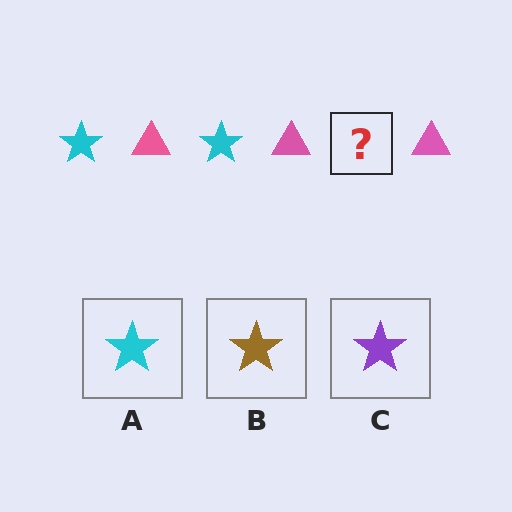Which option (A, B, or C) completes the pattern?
A.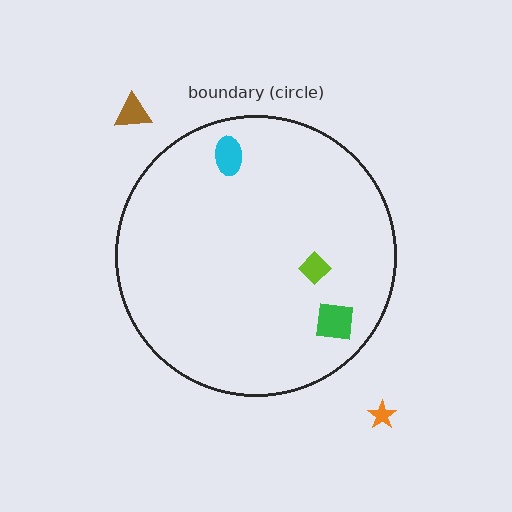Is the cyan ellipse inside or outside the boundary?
Inside.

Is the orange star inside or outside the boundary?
Outside.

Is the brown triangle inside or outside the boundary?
Outside.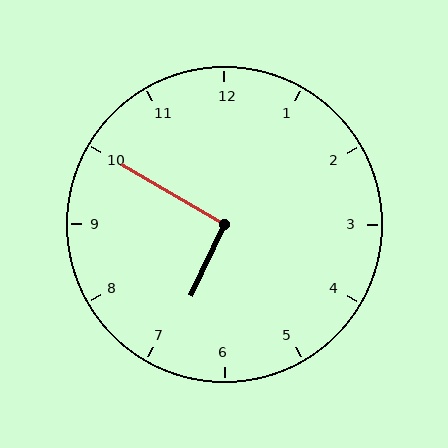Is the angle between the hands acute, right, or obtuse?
It is right.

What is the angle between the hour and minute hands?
Approximately 95 degrees.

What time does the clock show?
6:50.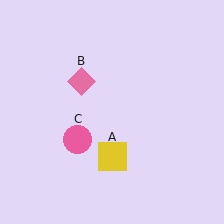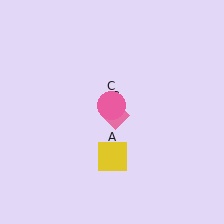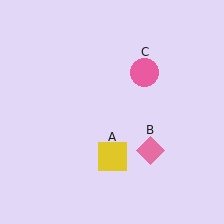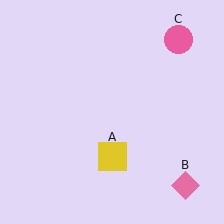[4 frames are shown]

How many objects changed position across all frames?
2 objects changed position: pink diamond (object B), pink circle (object C).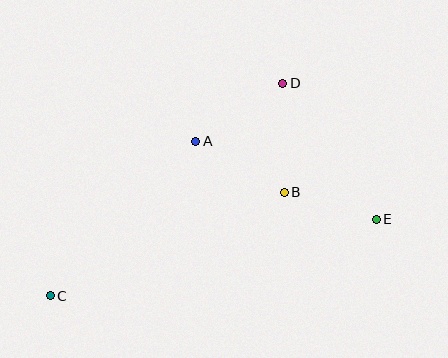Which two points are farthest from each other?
Points C and E are farthest from each other.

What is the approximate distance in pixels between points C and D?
The distance between C and D is approximately 315 pixels.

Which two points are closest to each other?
Points B and E are closest to each other.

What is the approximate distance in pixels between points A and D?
The distance between A and D is approximately 105 pixels.